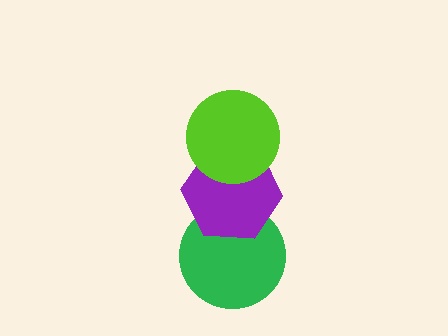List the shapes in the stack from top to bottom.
From top to bottom: the lime circle, the purple hexagon, the green circle.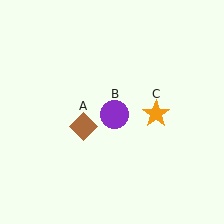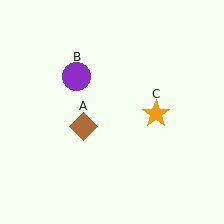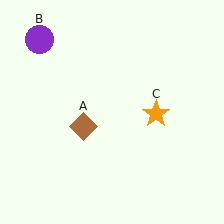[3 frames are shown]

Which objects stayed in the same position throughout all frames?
Brown diamond (object A) and orange star (object C) remained stationary.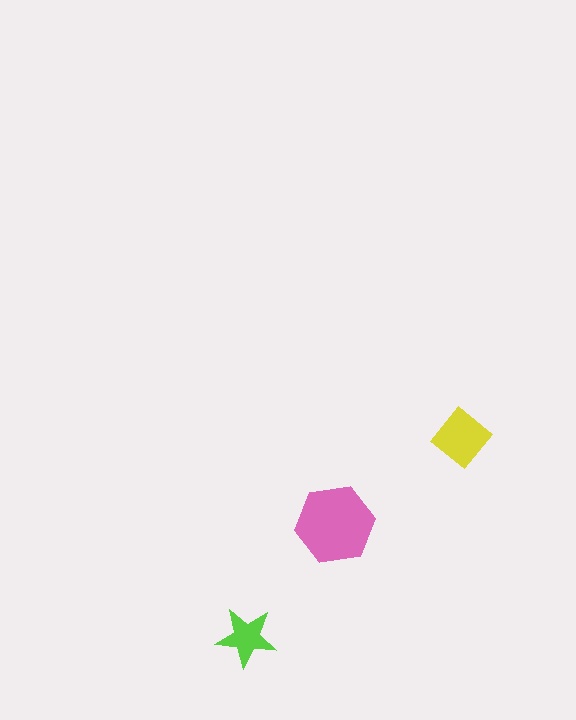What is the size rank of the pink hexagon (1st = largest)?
1st.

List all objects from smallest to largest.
The lime star, the yellow diamond, the pink hexagon.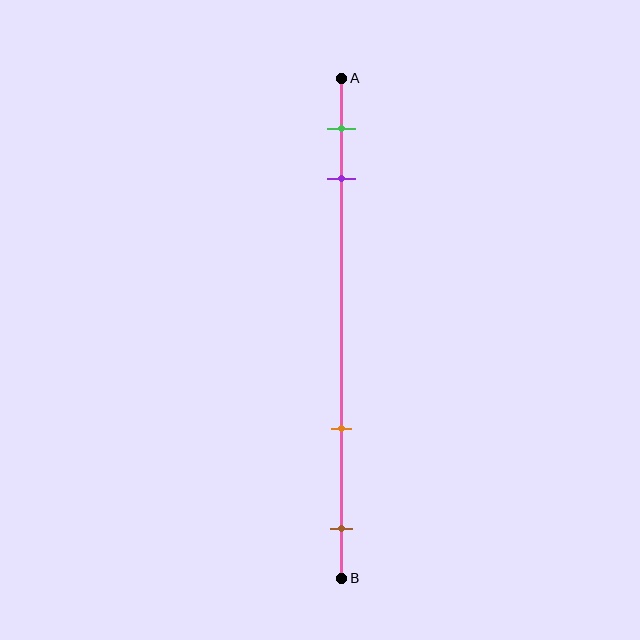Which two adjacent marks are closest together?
The green and purple marks are the closest adjacent pair.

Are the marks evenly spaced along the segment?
No, the marks are not evenly spaced.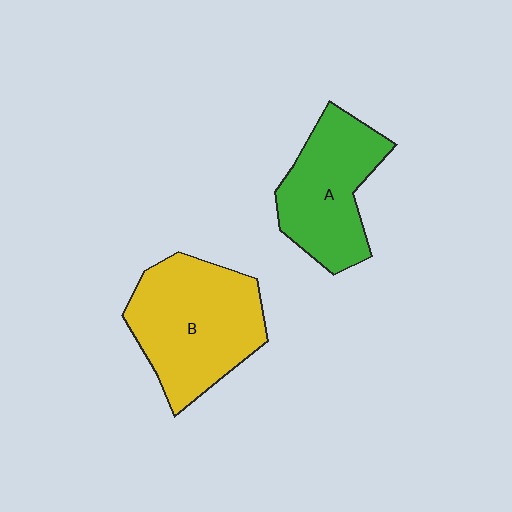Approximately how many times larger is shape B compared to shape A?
Approximately 1.3 times.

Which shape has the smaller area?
Shape A (green).